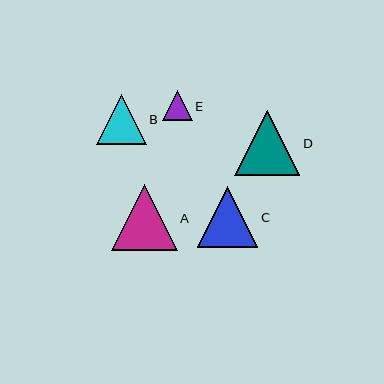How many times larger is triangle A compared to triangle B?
Triangle A is approximately 1.3 times the size of triangle B.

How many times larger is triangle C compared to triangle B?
Triangle C is approximately 1.2 times the size of triangle B.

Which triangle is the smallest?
Triangle E is the smallest with a size of approximately 30 pixels.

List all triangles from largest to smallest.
From largest to smallest: A, D, C, B, E.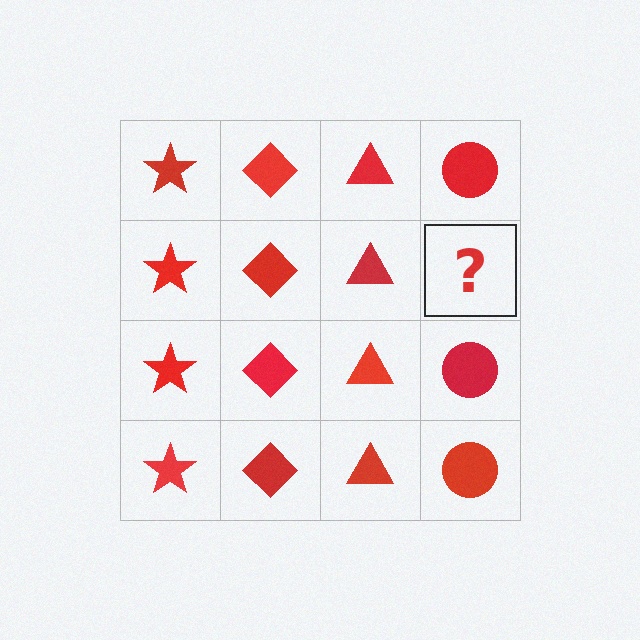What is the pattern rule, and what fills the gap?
The rule is that each column has a consistent shape. The gap should be filled with a red circle.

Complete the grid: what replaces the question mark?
The question mark should be replaced with a red circle.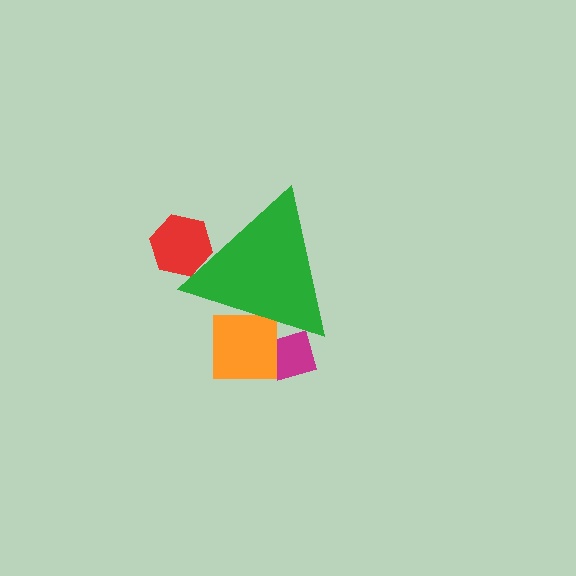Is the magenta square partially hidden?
Yes, the magenta square is partially hidden behind the green triangle.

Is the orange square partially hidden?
Yes, the orange square is partially hidden behind the green triangle.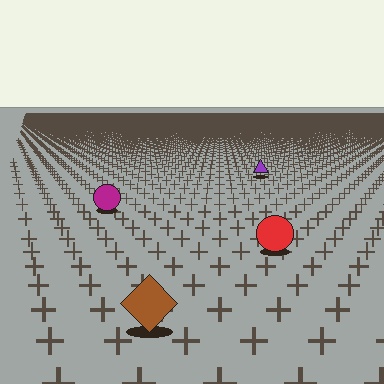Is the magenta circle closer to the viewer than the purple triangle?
Yes. The magenta circle is closer — you can tell from the texture gradient: the ground texture is coarser near it.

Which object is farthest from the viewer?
The purple triangle is farthest from the viewer. It appears smaller and the ground texture around it is denser.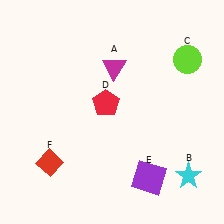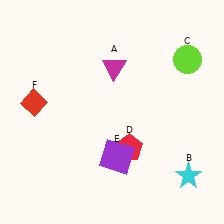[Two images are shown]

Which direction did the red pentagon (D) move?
The red pentagon (D) moved down.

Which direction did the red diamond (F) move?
The red diamond (F) moved up.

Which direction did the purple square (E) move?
The purple square (E) moved left.